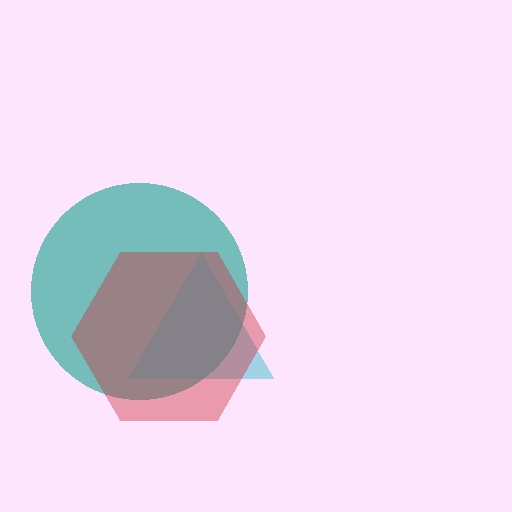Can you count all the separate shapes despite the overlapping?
Yes, there are 3 separate shapes.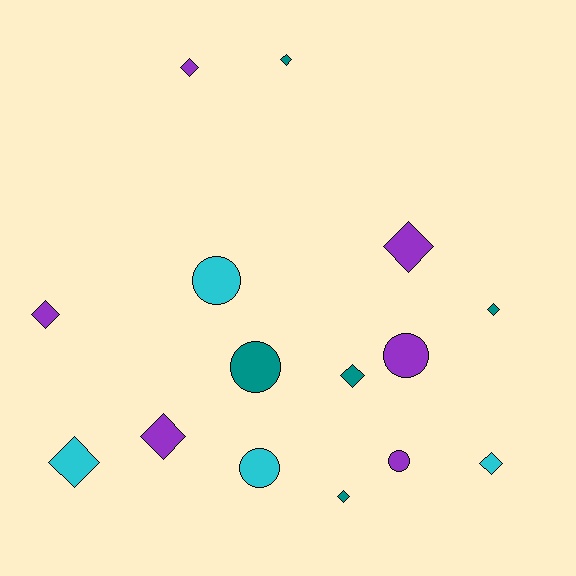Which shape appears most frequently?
Diamond, with 10 objects.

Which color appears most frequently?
Purple, with 6 objects.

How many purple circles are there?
There are 2 purple circles.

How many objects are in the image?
There are 15 objects.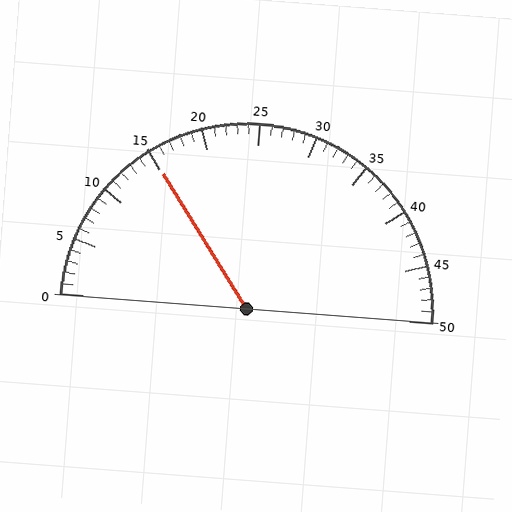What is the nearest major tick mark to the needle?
The nearest major tick mark is 15.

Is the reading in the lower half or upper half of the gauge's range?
The reading is in the lower half of the range (0 to 50).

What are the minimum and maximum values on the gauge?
The gauge ranges from 0 to 50.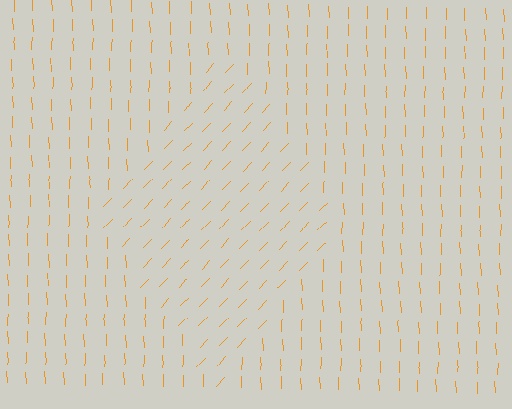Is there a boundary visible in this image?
Yes, there is a texture boundary formed by a change in line orientation.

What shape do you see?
I see a diamond.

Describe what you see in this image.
The image is filled with small orange line segments. A diamond region in the image has lines oriented differently from the surrounding lines, creating a visible texture boundary.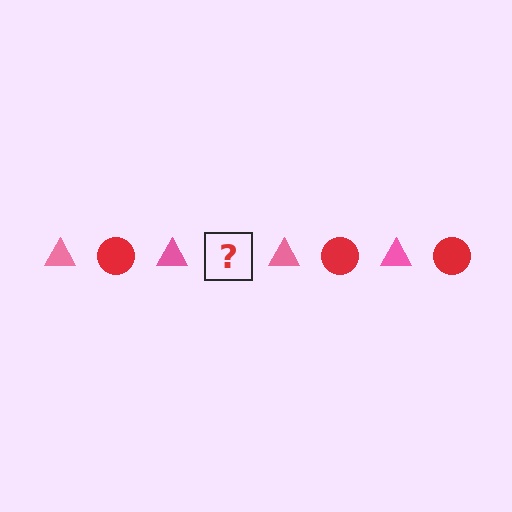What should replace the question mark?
The question mark should be replaced with a red circle.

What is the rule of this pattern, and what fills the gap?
The rule is that the pattern alternates between pink triangle and red circle. The gap should be filled with a red circle.